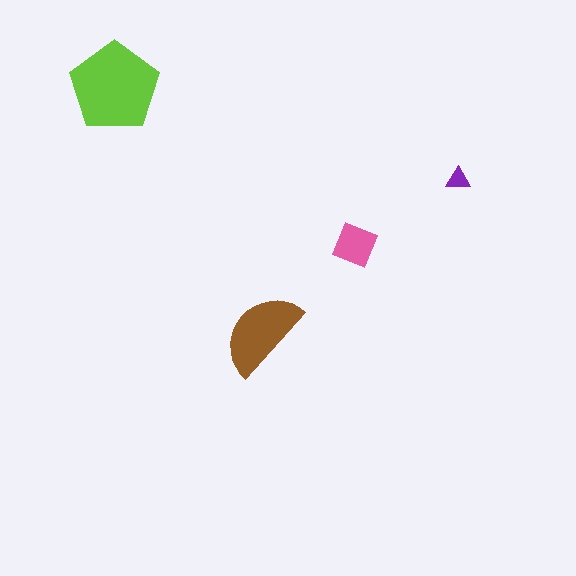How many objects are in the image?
There are 4 objects in the image.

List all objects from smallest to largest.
The purple triangle, the pink diamond, the brown semicircle, the lime pentagon.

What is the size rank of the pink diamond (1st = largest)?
3rd.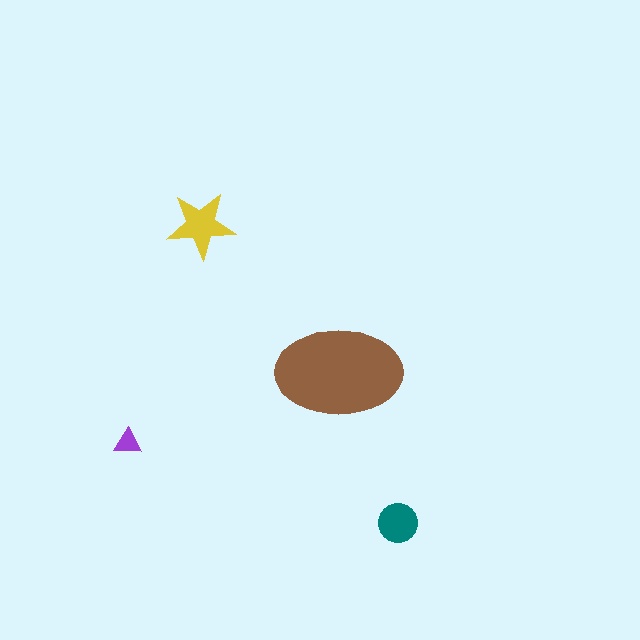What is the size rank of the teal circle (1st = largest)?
3rd.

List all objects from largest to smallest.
The brown ellipse, the yellow star, the teal circle, the purple triangle.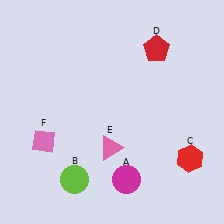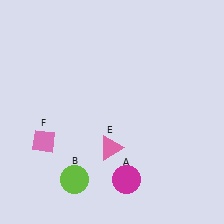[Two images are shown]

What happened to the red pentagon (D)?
The red pentagon (D) was removed in Image 2. It was in the top-right area of Image 1.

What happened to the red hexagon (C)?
The red hexagon (C) was removed in Image 2. It was in the bottom-right area of Image 1.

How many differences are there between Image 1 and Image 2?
There are 2 differences between the two images.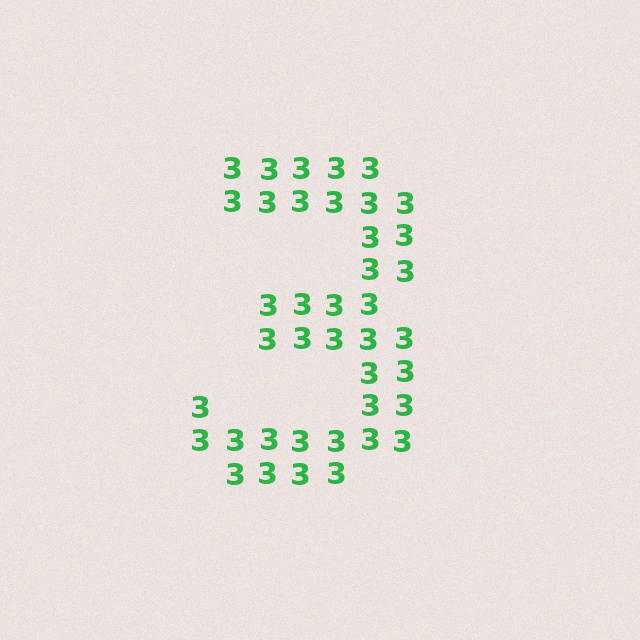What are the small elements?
The small elements are digit 3's.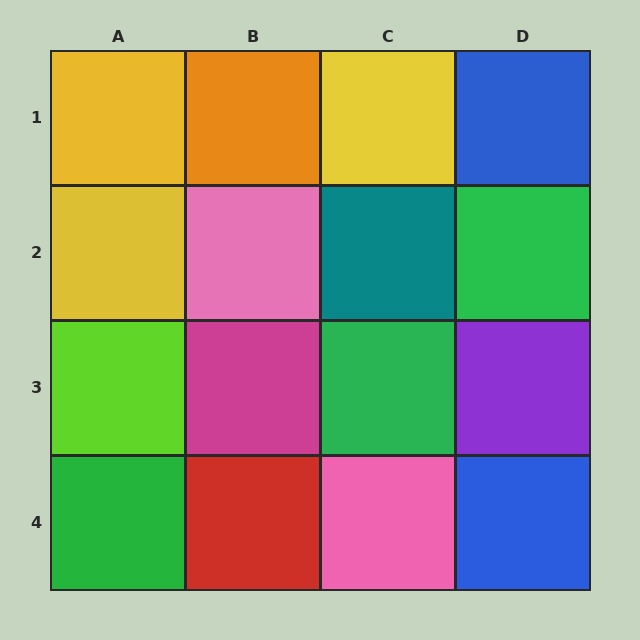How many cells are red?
1 cell is red.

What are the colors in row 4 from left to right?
Green, red, pink, blue.